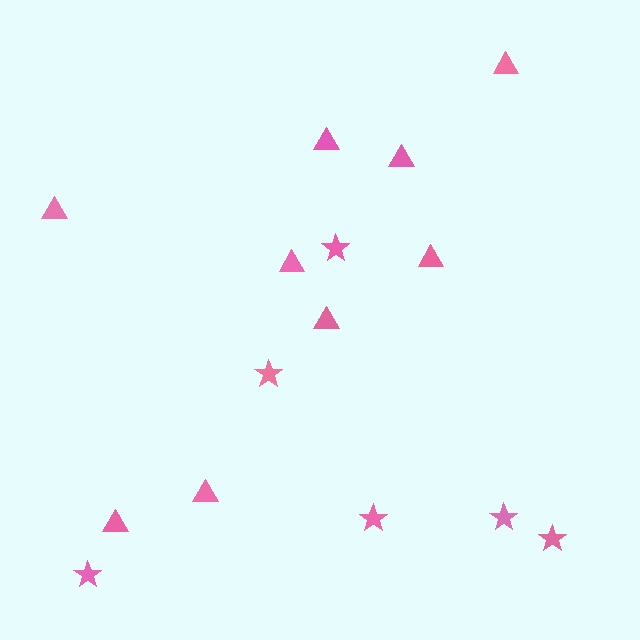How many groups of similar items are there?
There are 2 groups: one group of triangles (9) and one group of stars (6).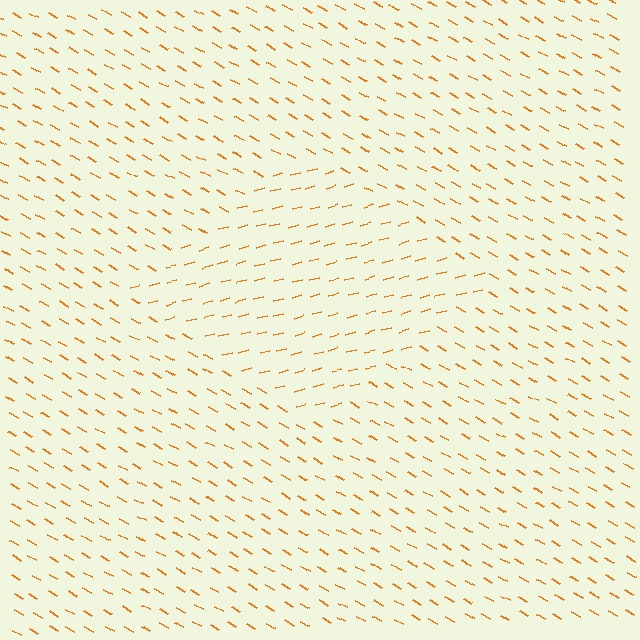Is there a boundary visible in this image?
Yes, there is a texture boundary formed by a change in line orientation.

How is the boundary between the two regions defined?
The boundary is defined purely by a change in line orientation (approximately 45 degrees difference). All lines are the same color and thickness.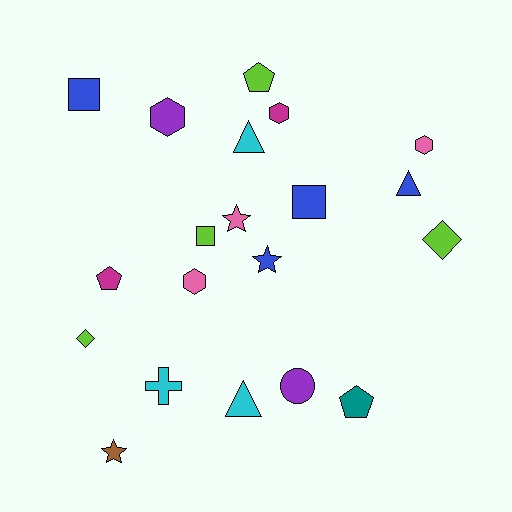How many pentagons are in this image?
There are 3 pentagons.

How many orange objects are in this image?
There are no orange objects.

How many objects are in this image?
There are 20 objects.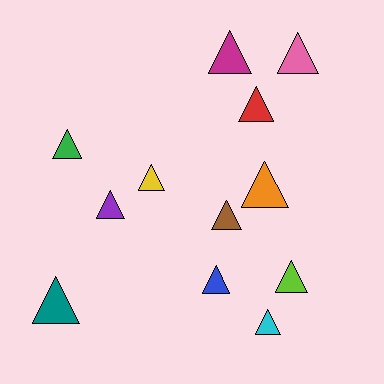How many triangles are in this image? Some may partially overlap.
There are 12 triangles.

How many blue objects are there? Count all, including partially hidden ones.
There is 1 blue object.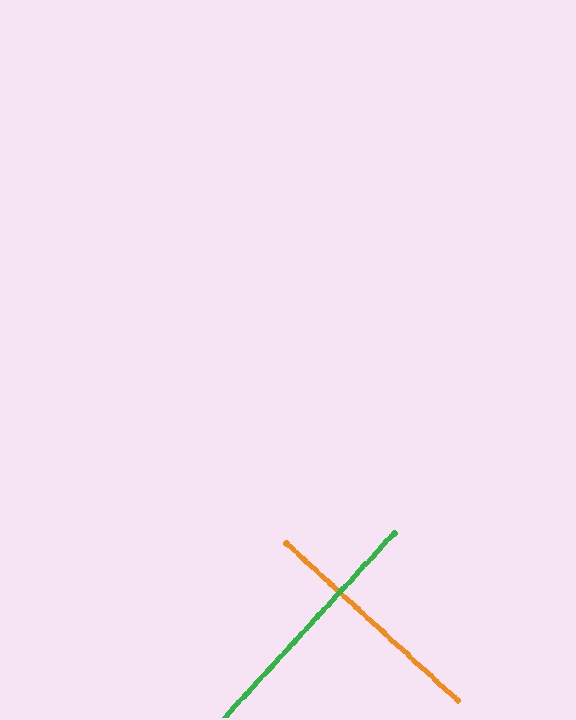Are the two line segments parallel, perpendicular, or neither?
Perpendicular — they meet at approximately 90°.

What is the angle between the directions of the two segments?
Approximately 90 degrees.